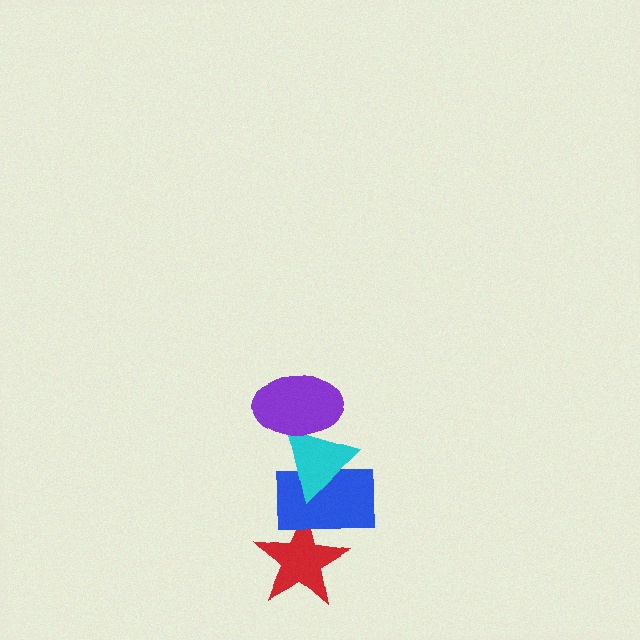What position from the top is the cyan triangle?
The cyan triangle is 2nd from the top.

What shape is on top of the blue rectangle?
The cyan triangle is on top of the blue rectangle.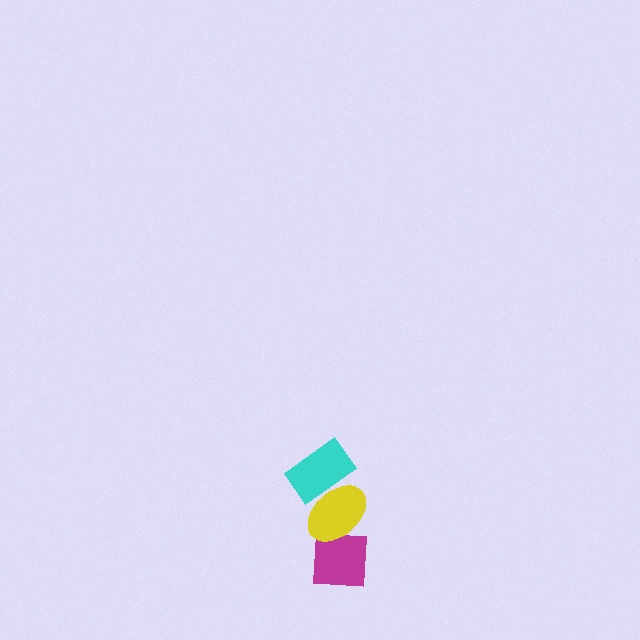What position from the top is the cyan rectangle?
The cyan rectangle is 1st from the top.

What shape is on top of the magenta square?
The yellow ellipse is on top of the magenta square.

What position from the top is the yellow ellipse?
The yellow ellipse is 2nd from the top.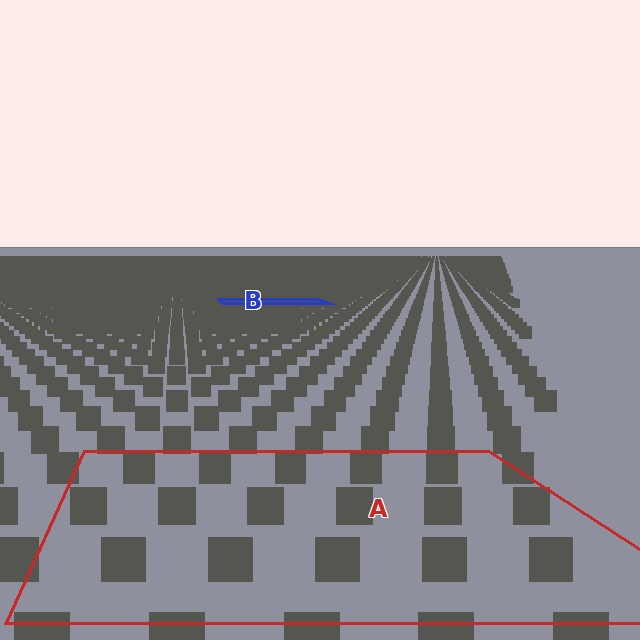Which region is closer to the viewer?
Region A is closer. The texture elements there are larger and more spread out.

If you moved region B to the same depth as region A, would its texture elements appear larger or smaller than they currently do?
They would appear larger. At a closer depth, the same texture elements are projected at a bigger on-screen size.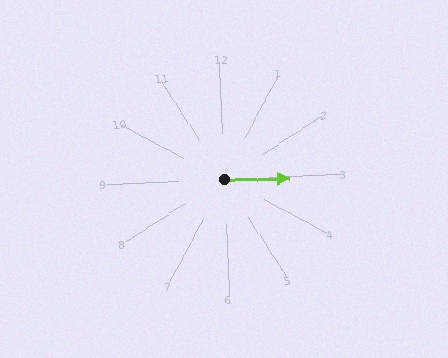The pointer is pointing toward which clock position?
Roughly 3 o'clock.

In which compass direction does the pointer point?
East.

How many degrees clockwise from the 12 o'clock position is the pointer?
Approximately 92 degrees.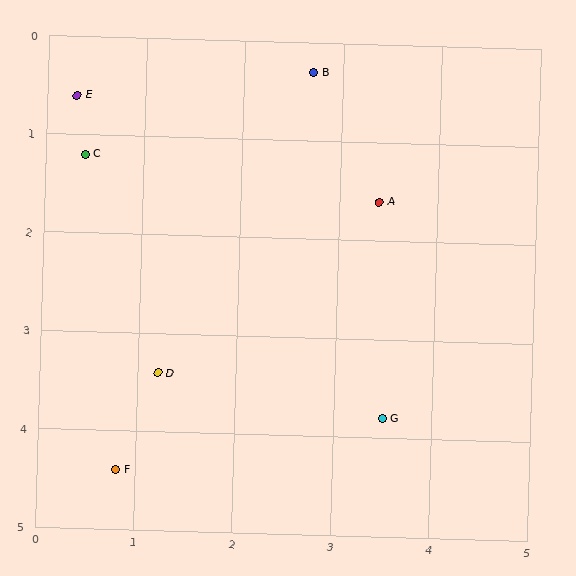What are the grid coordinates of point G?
Point G is at approximately (3.5, 3.8).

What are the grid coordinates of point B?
Point B is at approximately (2.7, 0.3).